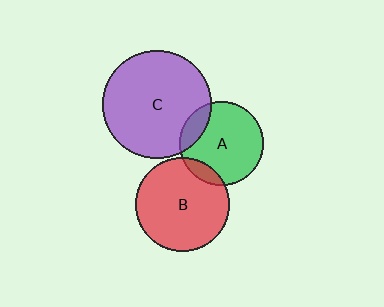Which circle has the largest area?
Circle C (purple).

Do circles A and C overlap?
Yes.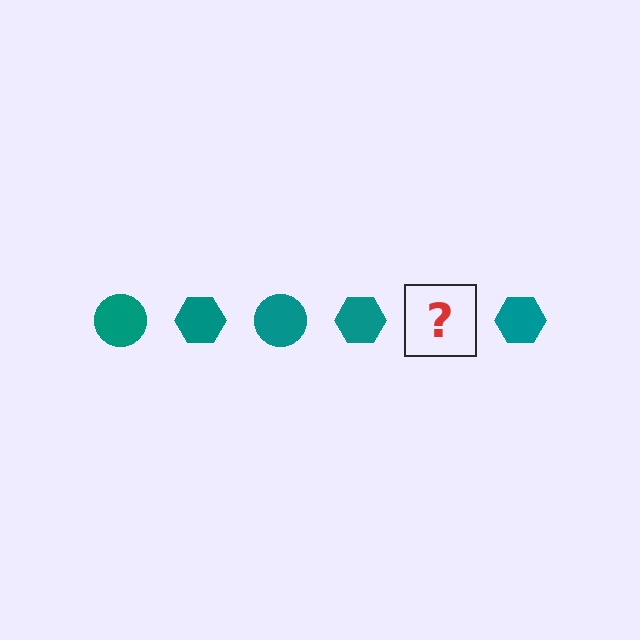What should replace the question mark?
The question mark should be replaced with a teal circle.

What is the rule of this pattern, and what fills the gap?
The rule is that the pattern cycles through circle, hexagon shapes in teal. The gap should be filled with a teal circle.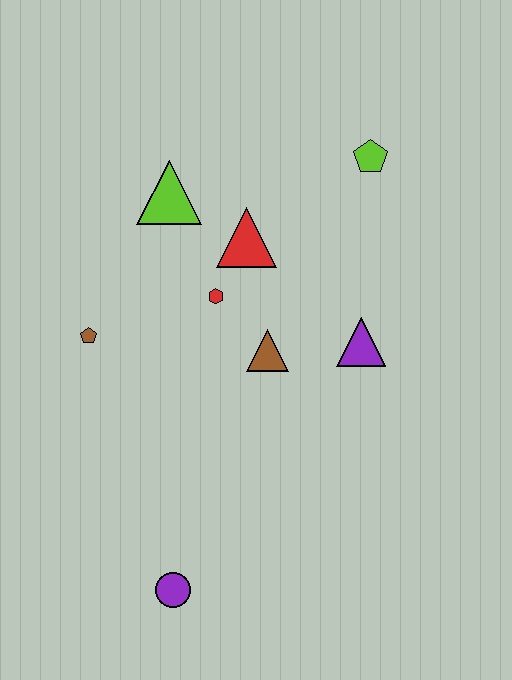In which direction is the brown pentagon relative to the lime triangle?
The brown pentagon is below the lime triangle.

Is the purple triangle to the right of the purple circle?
Yes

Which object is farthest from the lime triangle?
The purple circle is farthest from the lime triangle.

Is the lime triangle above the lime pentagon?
No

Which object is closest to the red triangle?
The red hexagon is closest to the red triangle.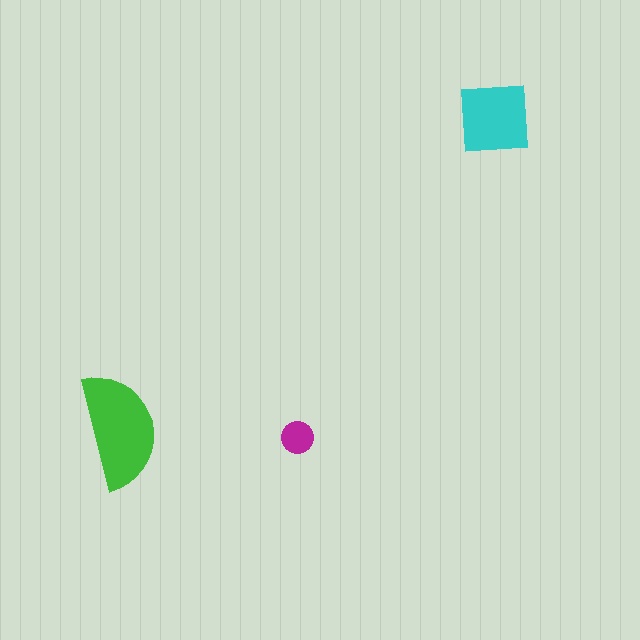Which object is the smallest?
The magenta circle.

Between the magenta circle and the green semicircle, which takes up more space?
The green semicircle.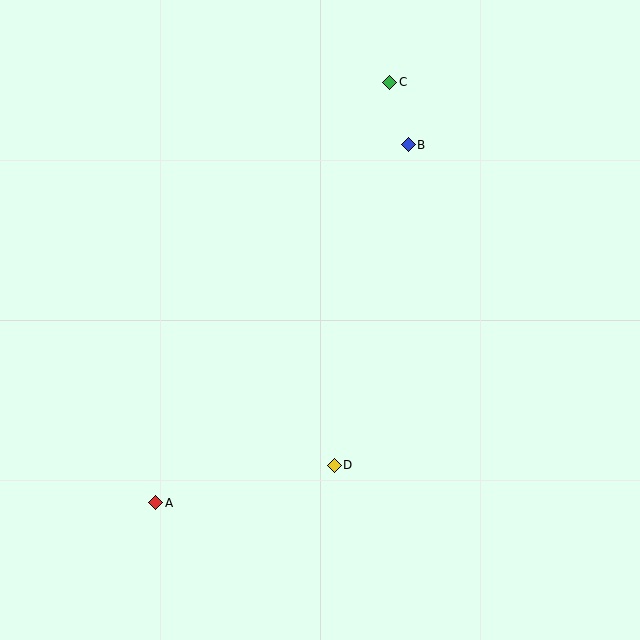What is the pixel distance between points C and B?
The distance between C and B is 65 pixels.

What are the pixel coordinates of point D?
Point D is at (334, 465).